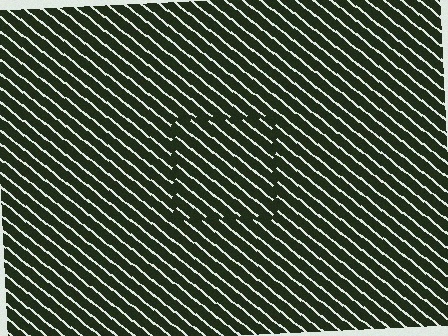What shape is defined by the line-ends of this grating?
An illusory square. The interior of the shape contains the same grating, shifted by half a period — the contour is defined by the phase discontinuity where line-ends from the inner and outer gratings abut.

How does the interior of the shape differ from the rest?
The interior of the shape contains the same grating, shifted by half a period — the contour is defined by the phase discontinuity where line-ends from the inner and outer gratings abut.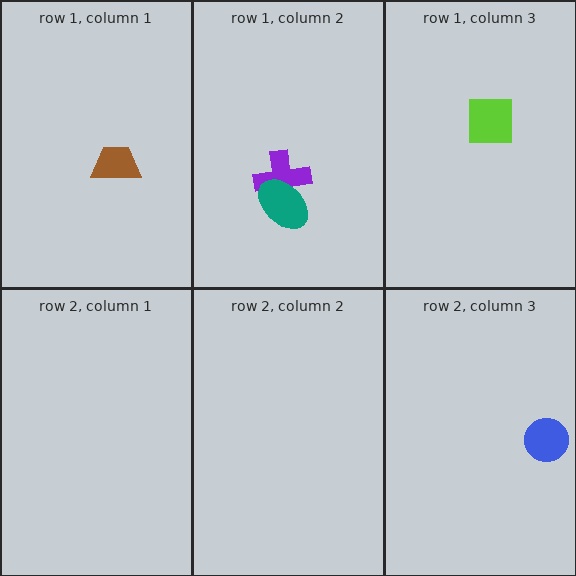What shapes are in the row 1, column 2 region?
The purple cross, the teal ellipse.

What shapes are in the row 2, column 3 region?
The blue circle.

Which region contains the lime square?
The row 1, column 3 region.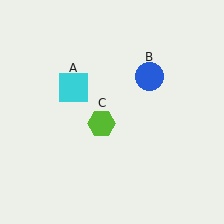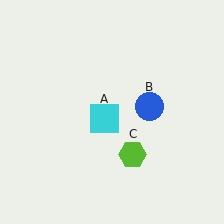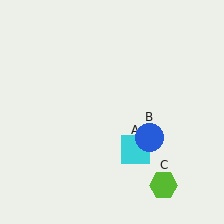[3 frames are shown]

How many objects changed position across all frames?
3 objects changed position: cyan square (object A), blue circle (object B), lime hexagon (object C).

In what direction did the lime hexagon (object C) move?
The lime hexagon (object C) moved down and to the right.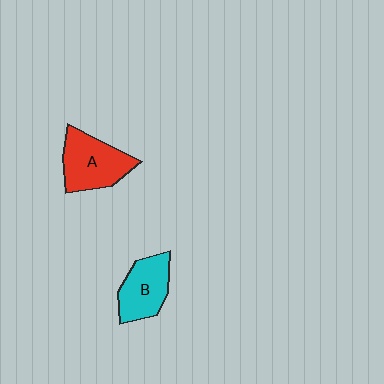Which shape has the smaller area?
Shape B (cyan).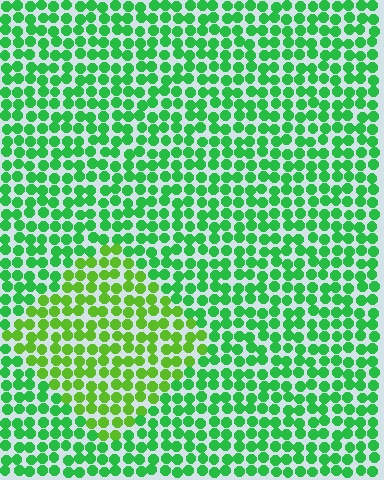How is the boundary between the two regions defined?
The boundary is defined purely by a slight shift in hue (about 32 degrees). Spacing, size, and orientation are identical on both sides.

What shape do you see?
I see a diamond.